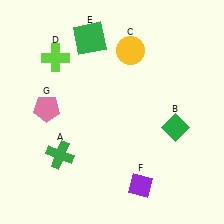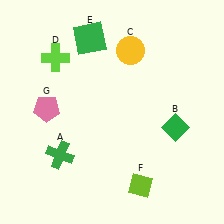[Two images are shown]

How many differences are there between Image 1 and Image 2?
There is 1 difference between the two images.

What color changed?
The diamond (F) changed from purple in Image 1 to lime in Image 2.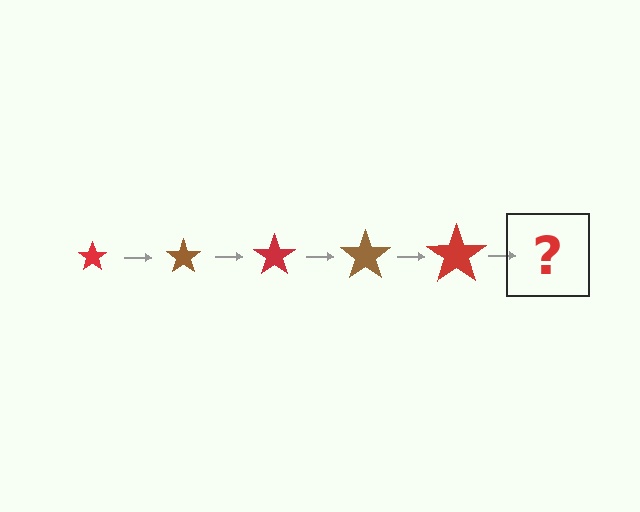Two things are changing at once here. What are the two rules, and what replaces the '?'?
The two rules are that the star grows larger each step and the color cycles through red and brown. The '?' should be a brown star, larger than the previous one.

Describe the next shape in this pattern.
It should be a brown star, larger than the previous one.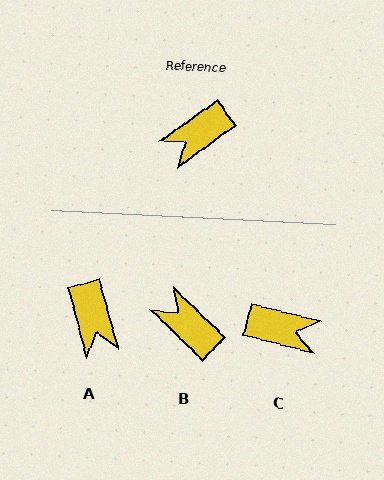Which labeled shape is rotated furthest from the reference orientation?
C, about 130 degrees away.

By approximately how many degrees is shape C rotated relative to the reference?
Approximately 130 degrees counter-clockwise.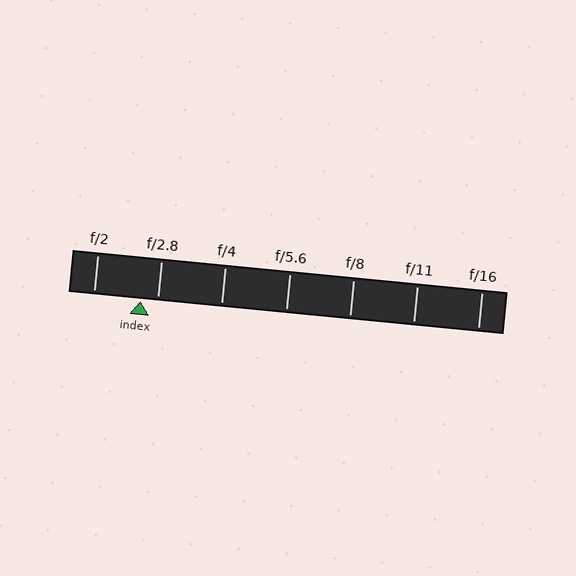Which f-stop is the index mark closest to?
The index mark is closest to f/2.8.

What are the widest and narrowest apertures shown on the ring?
The widest aperture shown is f/2 and the narrowest is f/16.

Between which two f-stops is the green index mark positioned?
The index mark is between f/2 and f/2.8.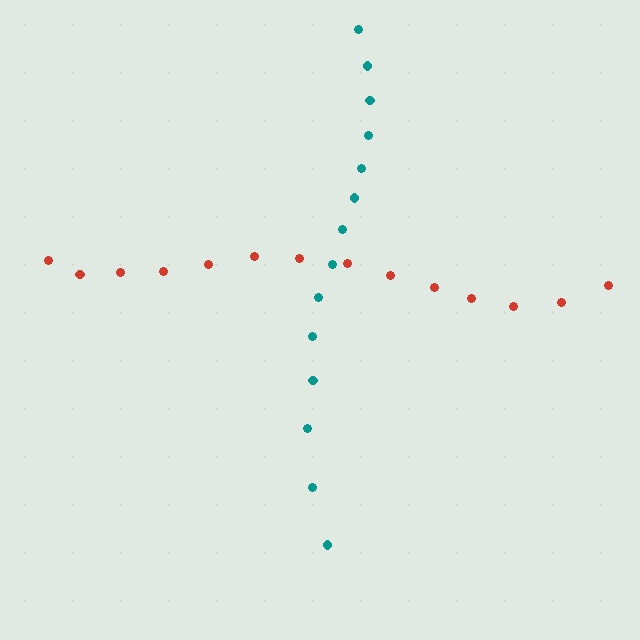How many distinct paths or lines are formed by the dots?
There are 2 distinct paths.